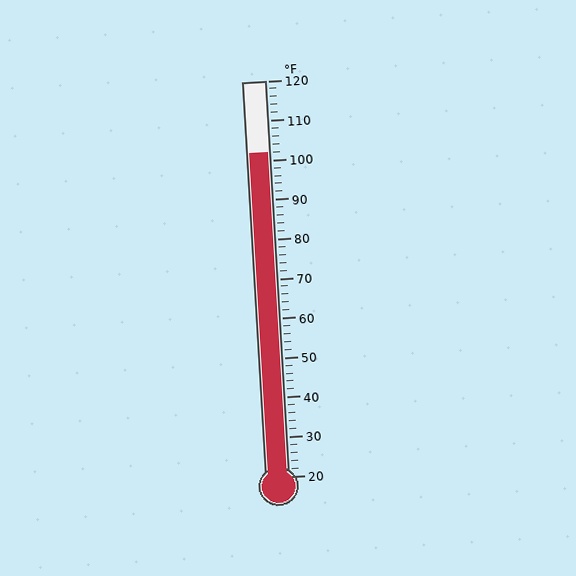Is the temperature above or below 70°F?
The temperature is above 70°F.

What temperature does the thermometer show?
The thermometer shows approximately 102°F.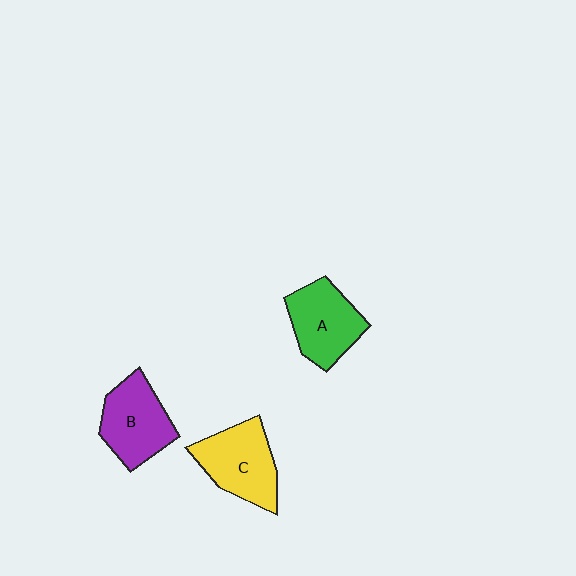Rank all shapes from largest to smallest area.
From largest to smallest: C (yellow), B (purple), A (green).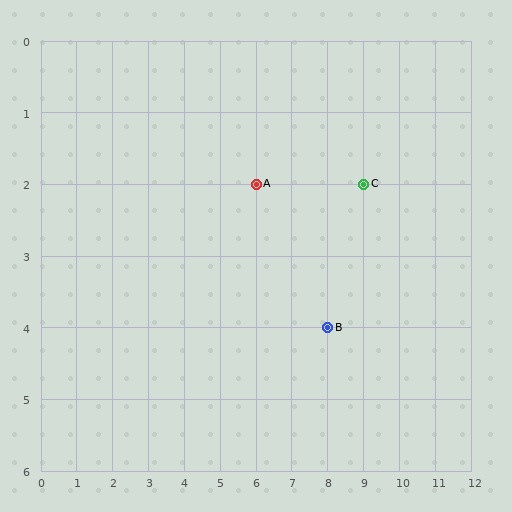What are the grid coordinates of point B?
Point B is at grid coordinates (8, 4).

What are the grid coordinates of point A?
Point A is at grid coordinates (6, 2).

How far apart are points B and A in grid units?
Points B and A are 2 columns and 2 rows apart (about 2.8 grid units diagonally).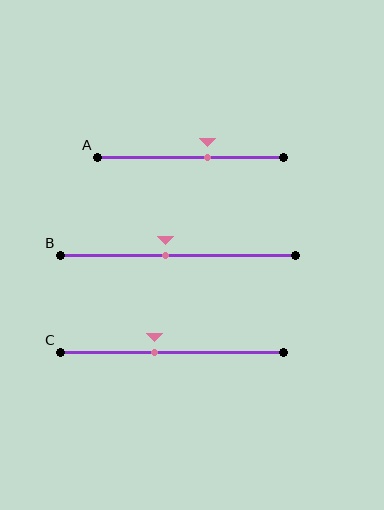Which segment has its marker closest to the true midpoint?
Segment B has its marker closest to the true midpoint.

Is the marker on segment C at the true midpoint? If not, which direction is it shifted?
No, the marker on segment C is shifted to the left by about 8% of the segment length.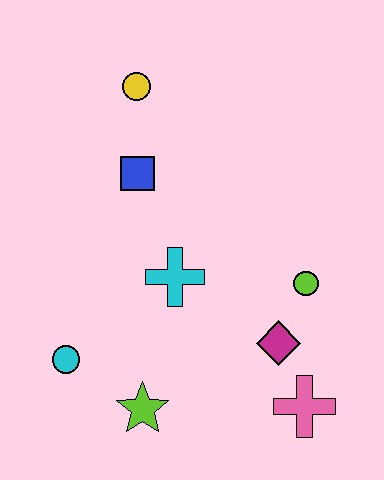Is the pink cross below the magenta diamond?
Yes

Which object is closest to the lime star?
The cyan circle is closest to the lime star.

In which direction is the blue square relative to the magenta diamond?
The blue square is above the magenta diamond.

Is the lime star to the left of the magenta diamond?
Yes